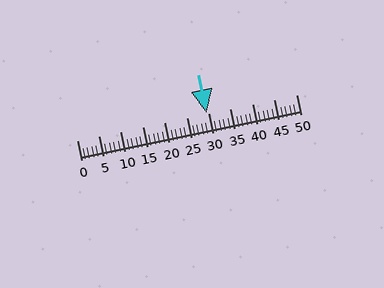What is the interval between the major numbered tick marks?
The major tick marks are spaced 5 units apart.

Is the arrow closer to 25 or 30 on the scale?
The arrow is closer to 30.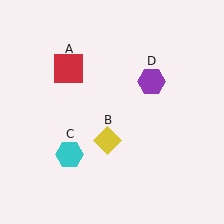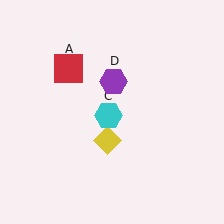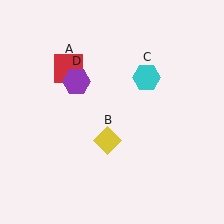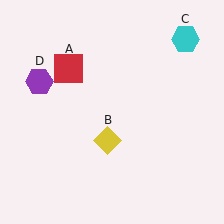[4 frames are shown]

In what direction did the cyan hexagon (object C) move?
The cyan hexagon (object C) moved up and to the right.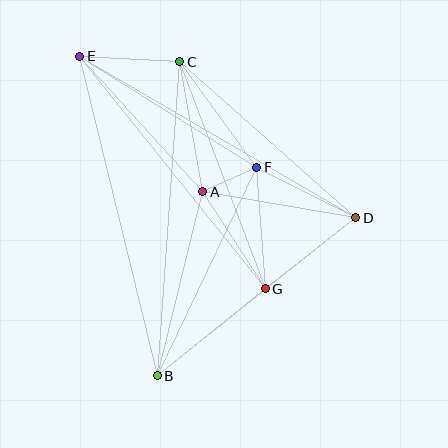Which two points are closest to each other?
Points A and F are closest to each other.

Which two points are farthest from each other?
Points B and E are farthest from each other.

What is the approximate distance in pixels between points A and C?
The distance between A and C is approximately 132 pixels.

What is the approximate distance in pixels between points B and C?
The distance between B and C is approximately 315 pixels.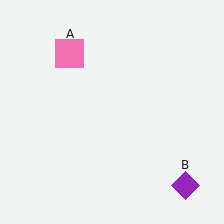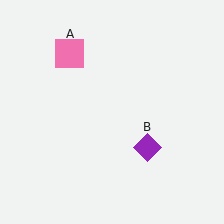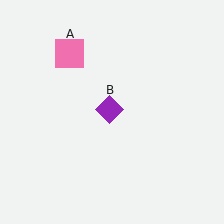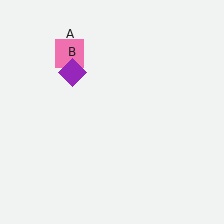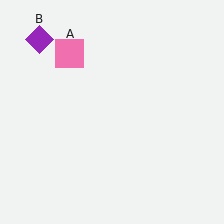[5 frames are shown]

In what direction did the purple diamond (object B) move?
The purple diamond (object B) moved up and to the left.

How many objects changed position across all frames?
1 object changed position: purple diamond (object B).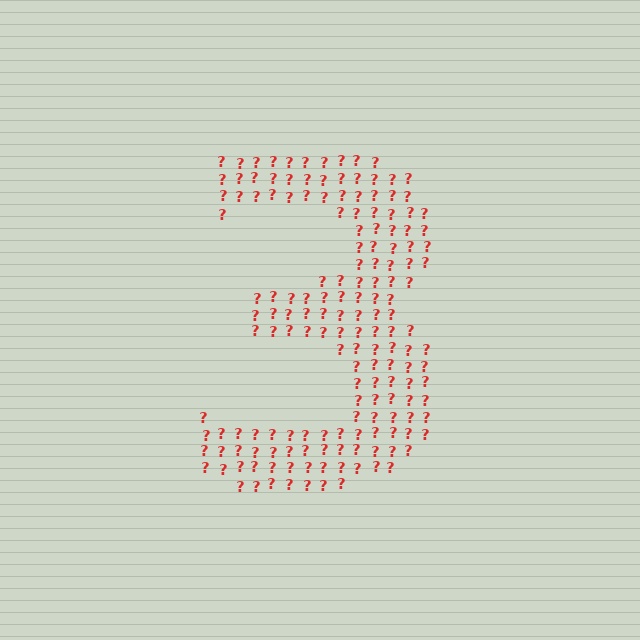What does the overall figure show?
The overall figure shows the digit 3.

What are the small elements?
The small elements are question marks.